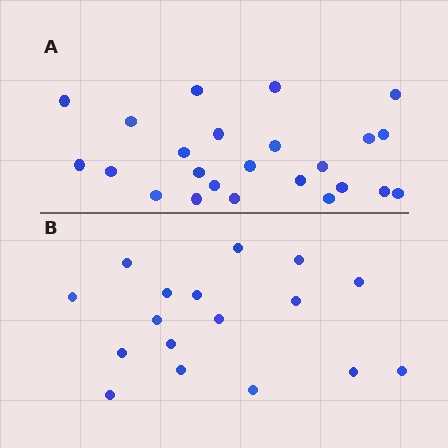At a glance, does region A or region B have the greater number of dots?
Region A (the top region) has more dots.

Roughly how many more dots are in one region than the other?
Region A has roughly 8 or so more dots than region B.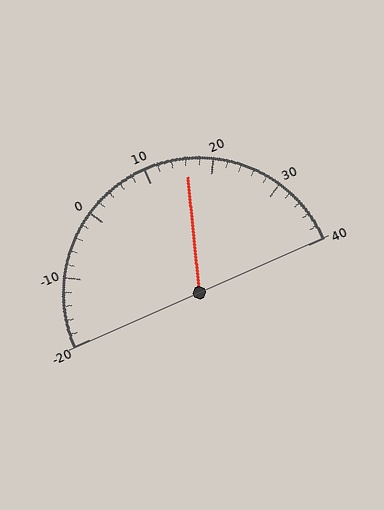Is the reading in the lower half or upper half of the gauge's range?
The reading is in the upper half of the range (-20 to 40).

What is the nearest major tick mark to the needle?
The nearest major tick mark is 20.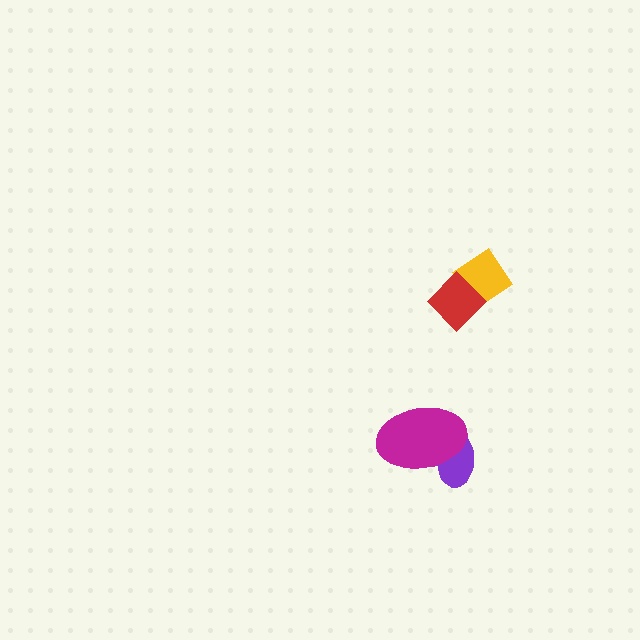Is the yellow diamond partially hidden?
Yes, it is partially covered by another shape.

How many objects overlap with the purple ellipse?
1 object overlaps with the purple ellipse.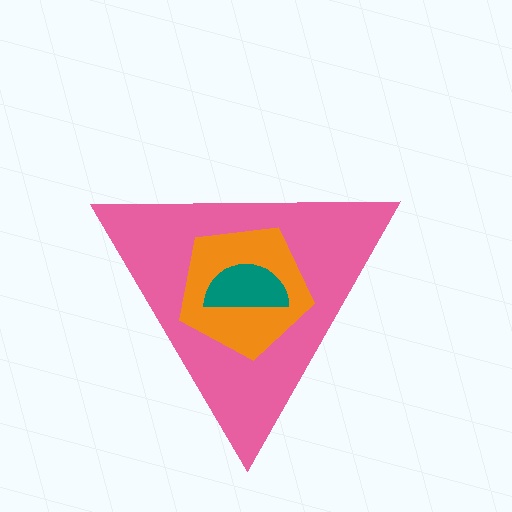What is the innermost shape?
The teal semicircle.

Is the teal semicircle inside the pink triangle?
Yes.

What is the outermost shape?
The pink triangle.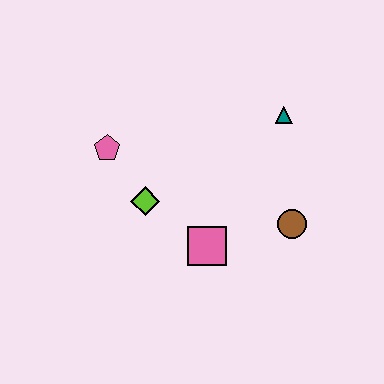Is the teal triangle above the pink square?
Yes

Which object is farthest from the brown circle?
The pink pentagon is farthest from the brown circle.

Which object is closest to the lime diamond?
The pink pentagon is closest to the lime diamond.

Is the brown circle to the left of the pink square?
No